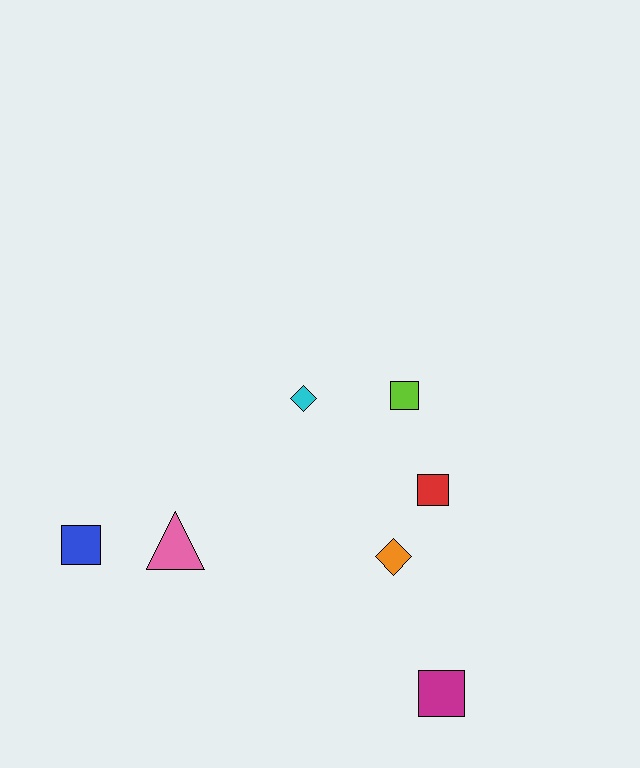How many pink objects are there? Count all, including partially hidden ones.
There is 1 pink object.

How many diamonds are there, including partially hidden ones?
There are 2 diamonds.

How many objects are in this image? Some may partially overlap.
There are 7 objects.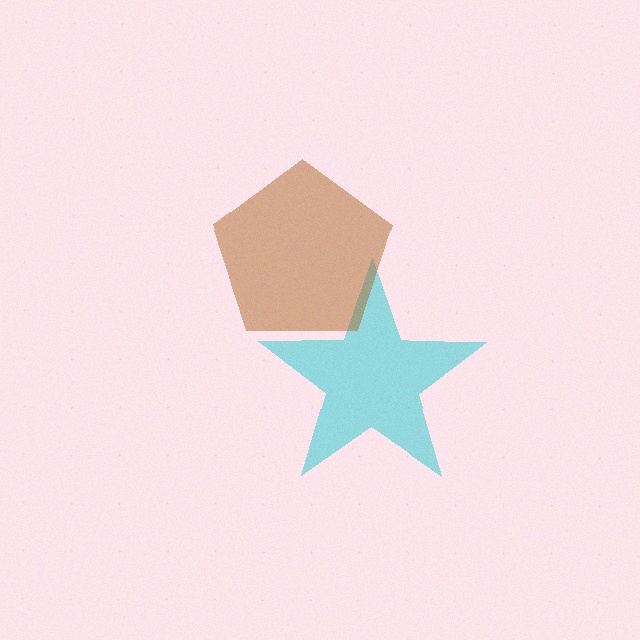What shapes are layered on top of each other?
The layered shapes are: a cyan star, a brown pentagon.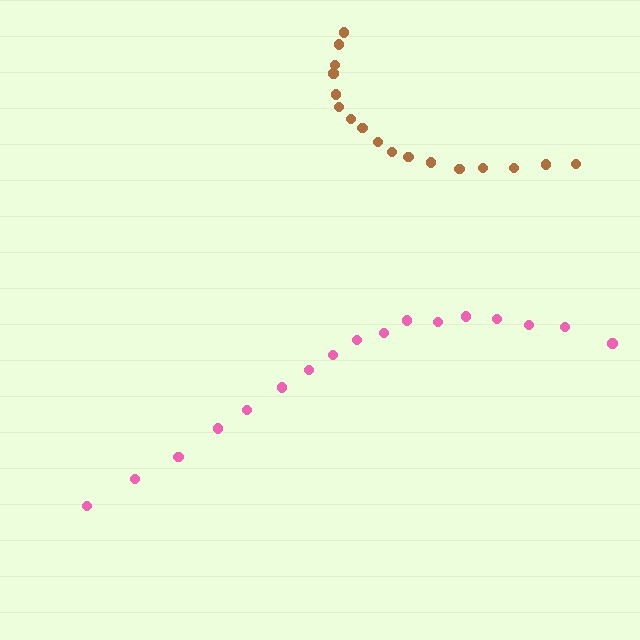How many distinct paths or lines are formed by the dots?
There are 2 distinct paths.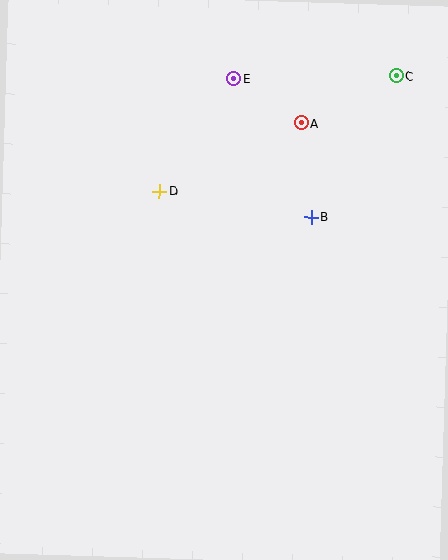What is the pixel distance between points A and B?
The distance between A and B is 95 pixels.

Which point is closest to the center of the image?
Point B at (311, 217) is closest to the center.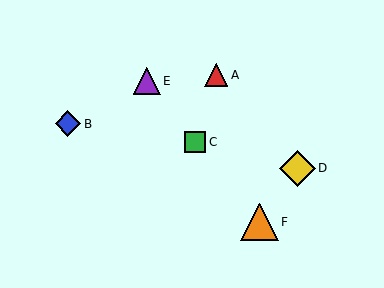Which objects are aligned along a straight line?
Objects C, E, F are aligned along a straight line.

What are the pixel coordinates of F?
Object F is at (259, 222).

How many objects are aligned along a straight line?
3 objects (C, E, F) are aligned along a straight line.